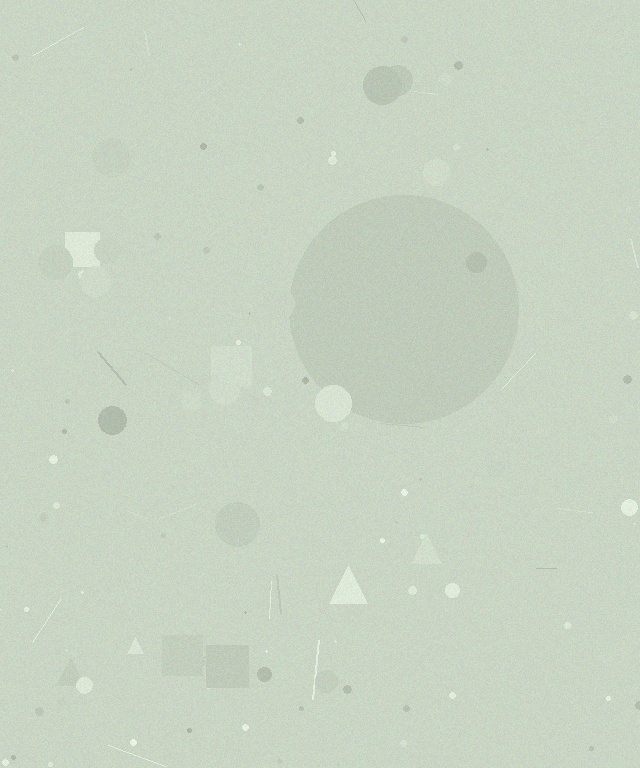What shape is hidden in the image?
A circle is hidden in the image.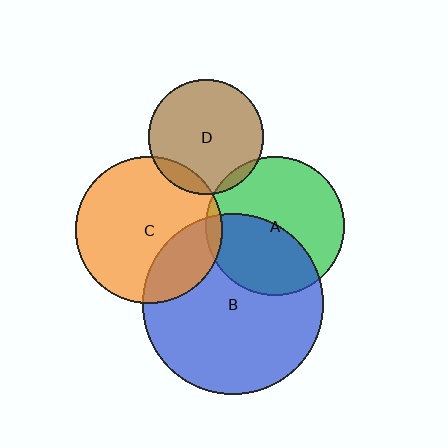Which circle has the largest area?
Circle B (blue).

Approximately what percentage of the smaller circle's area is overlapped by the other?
Approximately 10%.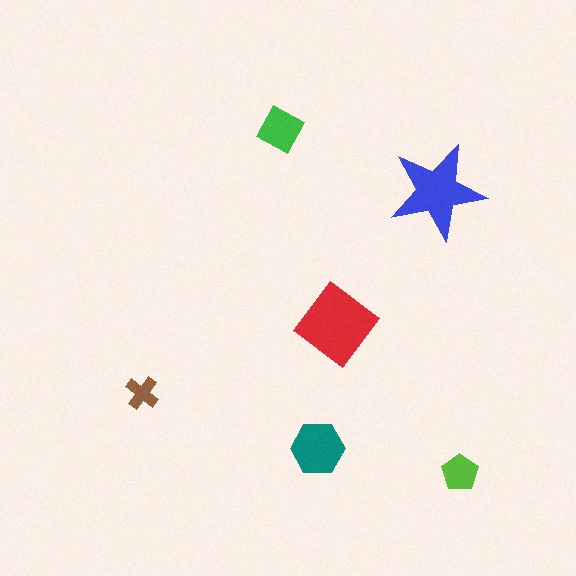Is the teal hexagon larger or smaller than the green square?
Larger.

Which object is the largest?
The red diamond.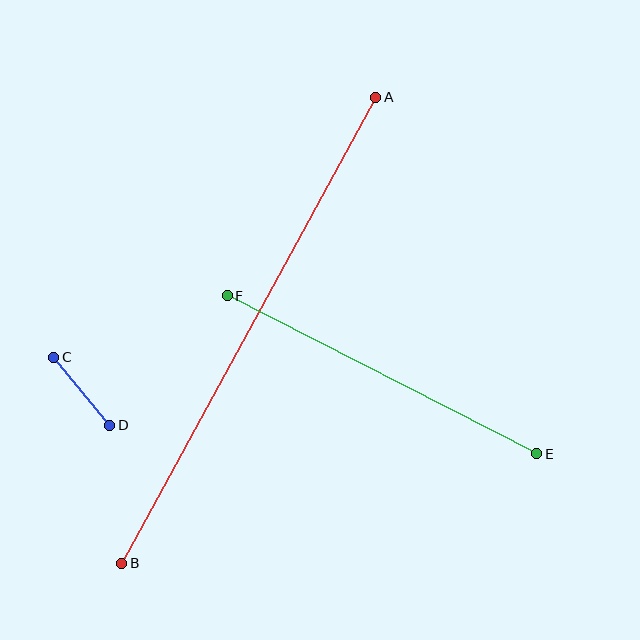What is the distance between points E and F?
The distance is approximately 348 pixels.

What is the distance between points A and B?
The distance is approximately 531 pixels.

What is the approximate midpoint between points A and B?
The midpoint is at approximately (249, 330) pixels.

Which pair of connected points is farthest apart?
Points A and B are farthest apart.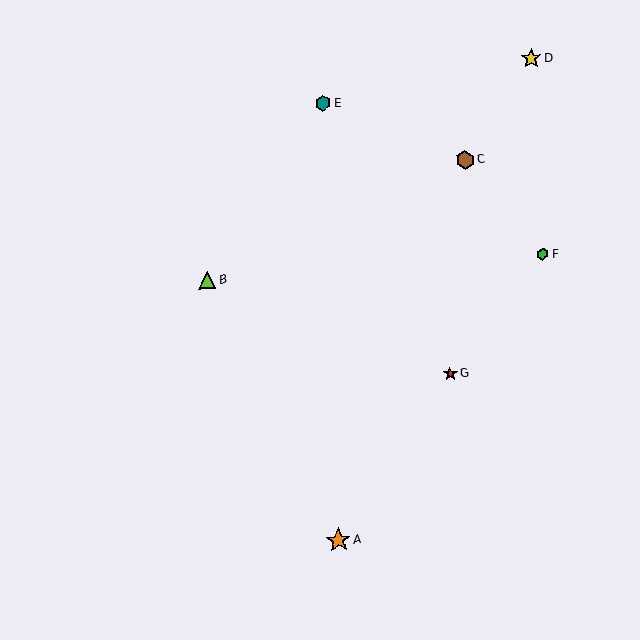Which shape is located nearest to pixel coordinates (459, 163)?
The brown hexagon (labeled C) at (465, 160) is nearest to that location.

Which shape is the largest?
The orange star (labeled A) is the largest.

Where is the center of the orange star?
The center of the orange star is at (338, 540).